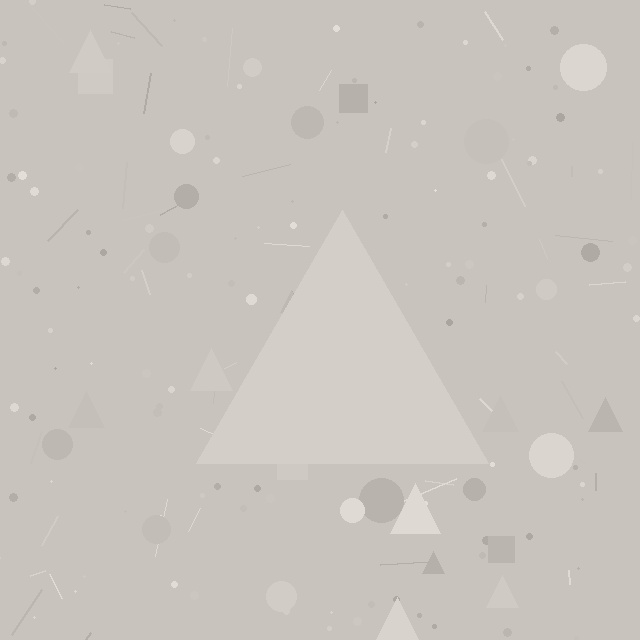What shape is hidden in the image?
A triangle is hidden in the image.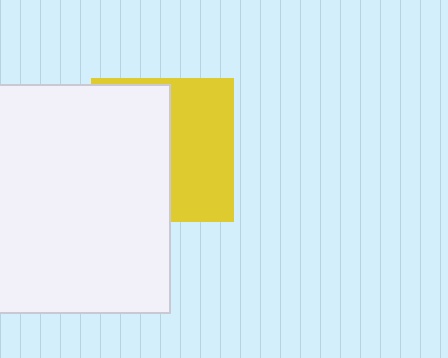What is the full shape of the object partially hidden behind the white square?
The partially hidden object is a yellow square.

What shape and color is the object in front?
The object in front is a white square.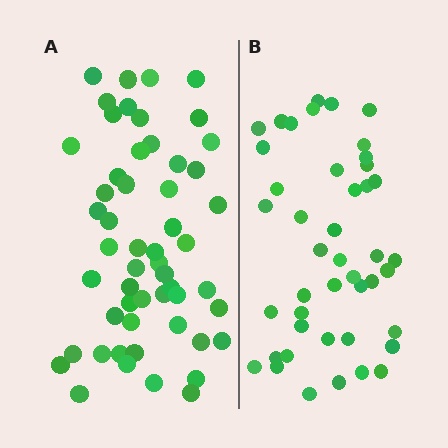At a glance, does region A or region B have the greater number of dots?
Region A (the left region) has more dots.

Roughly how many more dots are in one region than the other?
Region A has roughly 10 or so more dots than region B.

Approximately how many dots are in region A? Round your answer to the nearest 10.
About 50 dots. (The exact count is 54, which rounds to 50.)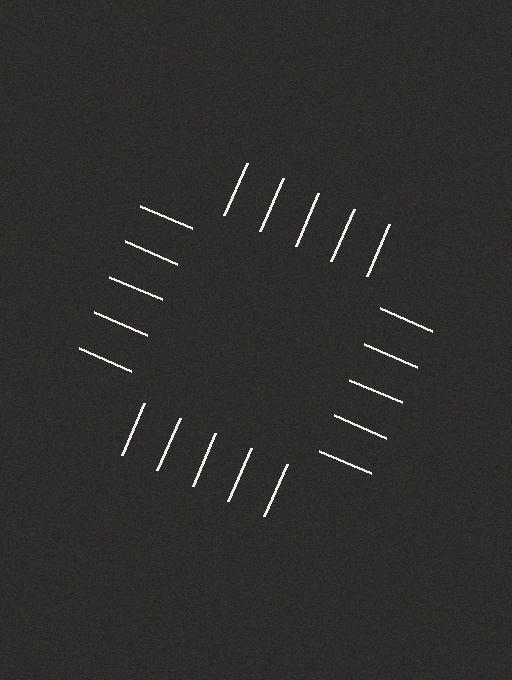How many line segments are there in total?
20 — 5 along each of the 4 edges.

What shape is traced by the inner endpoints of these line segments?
An illusory square — the line segments terminate on its edges but no continuous stroke is drawn.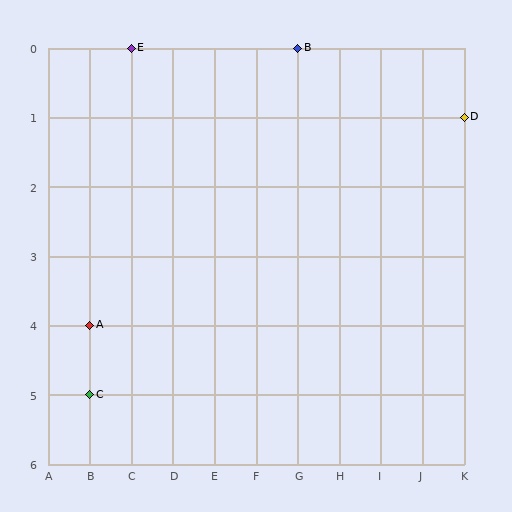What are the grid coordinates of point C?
Point C is at grid coordinates (B, 5).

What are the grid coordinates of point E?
Point E is at grid coordinates (C, 0).